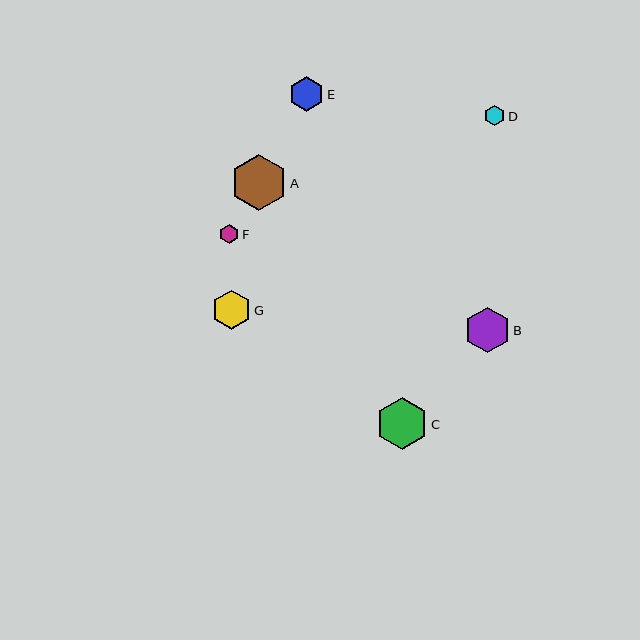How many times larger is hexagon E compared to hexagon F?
Hexagon E is approximately 1.8 times the size of hexagon F.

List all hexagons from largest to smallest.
From largest to smallest: A, C, B, G, E, D, F.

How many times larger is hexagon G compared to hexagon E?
Hexagon G is approximately 1.1 times the size of hexagon E.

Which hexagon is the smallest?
Hexagon F is the smallest with a size of approximately 19 pixels.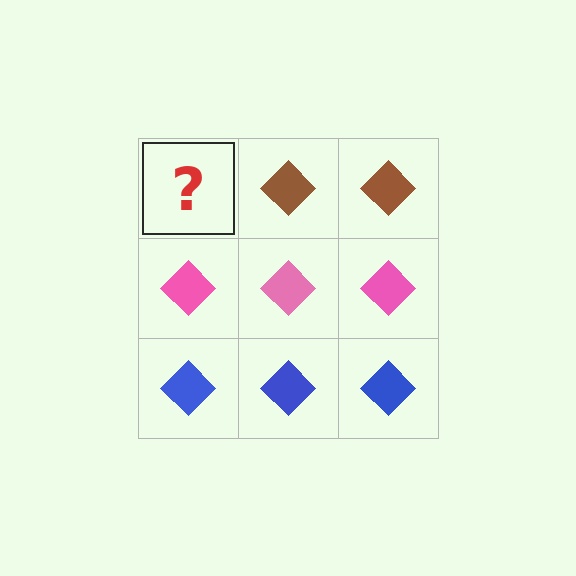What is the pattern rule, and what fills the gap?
The rule is that each row has a consistent color. The gap should be filled with a brown diamond.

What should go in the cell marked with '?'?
The missing cell should contain a brown diamond.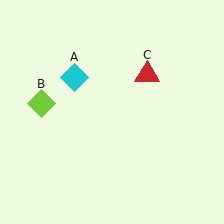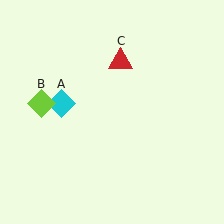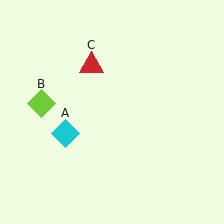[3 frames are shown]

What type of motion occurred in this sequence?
The cyan diamond (object A), red triangle (object C) rotated counterclockwise around the center of the scene.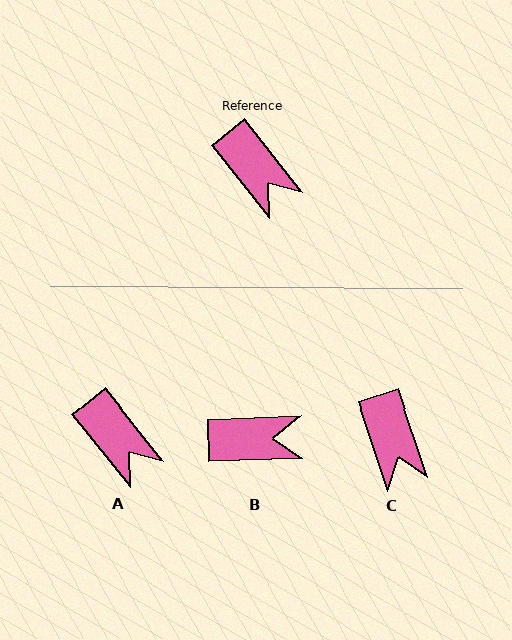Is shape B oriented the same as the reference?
No, it is off by about 54 degrees.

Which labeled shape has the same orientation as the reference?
A.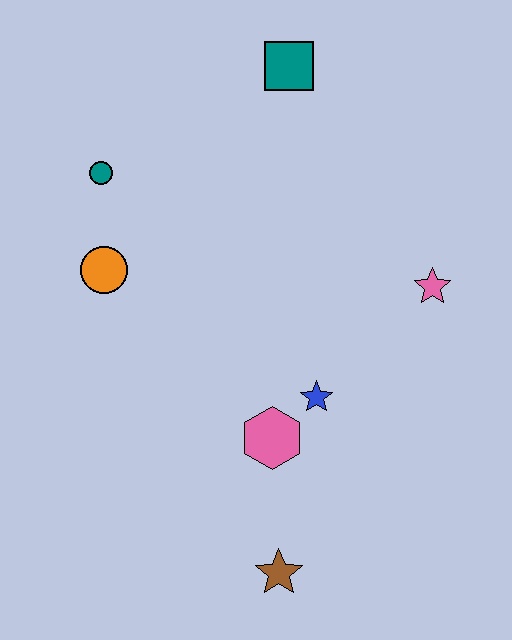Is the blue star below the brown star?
No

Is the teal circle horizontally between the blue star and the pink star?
No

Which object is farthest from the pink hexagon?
The teal square is farthest from the pink hexagon.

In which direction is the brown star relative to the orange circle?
The brown star is below the orange circle.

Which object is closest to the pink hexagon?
The blue star is closest to the pink hexagon.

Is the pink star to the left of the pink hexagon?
No